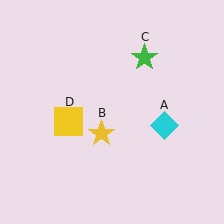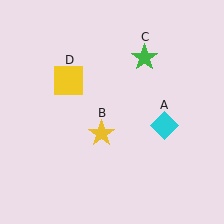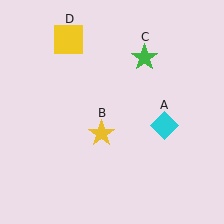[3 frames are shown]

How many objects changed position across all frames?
1 object changed position: yellow square (object D).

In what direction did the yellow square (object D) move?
The yellow square (object D) moved up.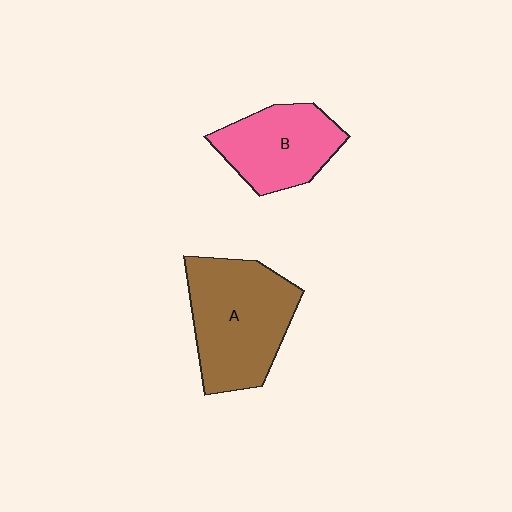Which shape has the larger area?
Shape A (brown).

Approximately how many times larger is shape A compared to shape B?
Approximately 1.4 times.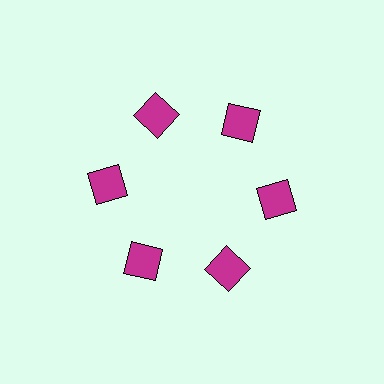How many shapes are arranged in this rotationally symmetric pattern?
There are 6 shapes, arranged in 6 groups of 1.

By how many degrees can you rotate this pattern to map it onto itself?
The pattern maps onto itself every 60 degrees of rotation.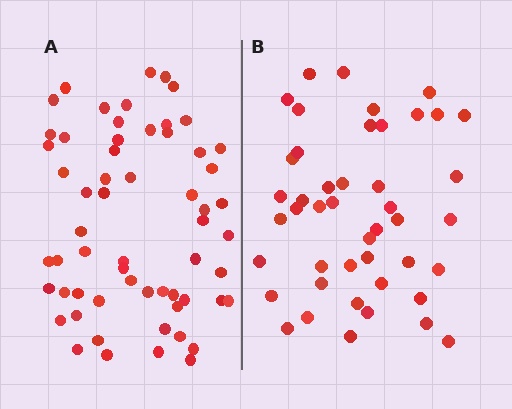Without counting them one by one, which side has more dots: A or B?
Region A (the left region) has more dots.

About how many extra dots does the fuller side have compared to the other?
Region A has approximately 15 more dots than region B.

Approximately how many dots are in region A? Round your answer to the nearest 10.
About 60 dots.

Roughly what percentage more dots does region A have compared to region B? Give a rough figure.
About 35% more.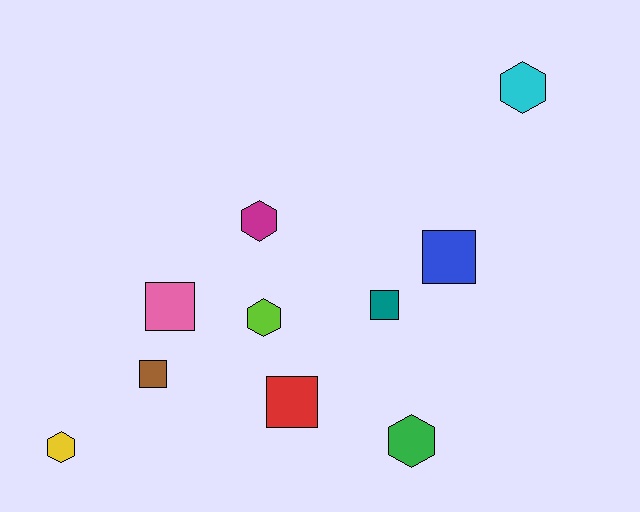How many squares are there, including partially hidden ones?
There are 5 squares.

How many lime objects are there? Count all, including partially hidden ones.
There is 1 lime object.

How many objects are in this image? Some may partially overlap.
There are 10 objects.